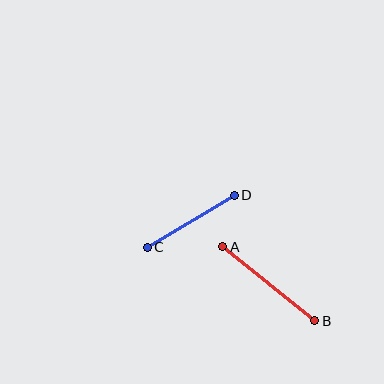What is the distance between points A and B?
The distance is approximately 118 pixels.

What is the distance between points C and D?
The distance is approximately 101 pixels.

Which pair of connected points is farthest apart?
Points A and B are farthest apart.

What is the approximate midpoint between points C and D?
The midpoint is at approximately (191, 221) pixels.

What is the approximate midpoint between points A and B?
The midpoint is at approximately (269, 284) pixels.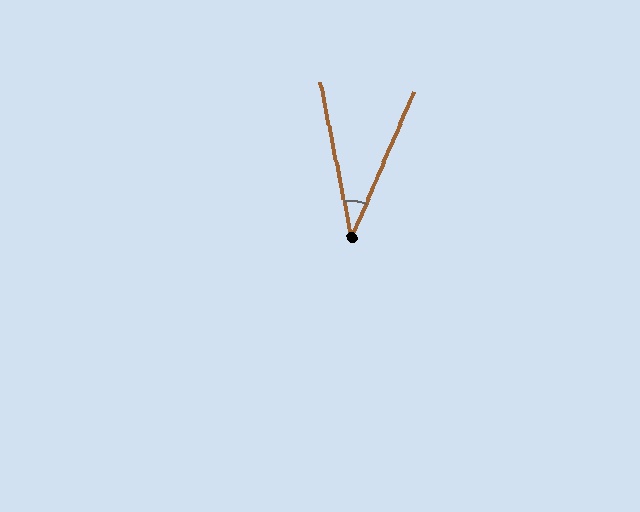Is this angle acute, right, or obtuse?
It is acute.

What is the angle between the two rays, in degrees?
Approximately 34 degrees.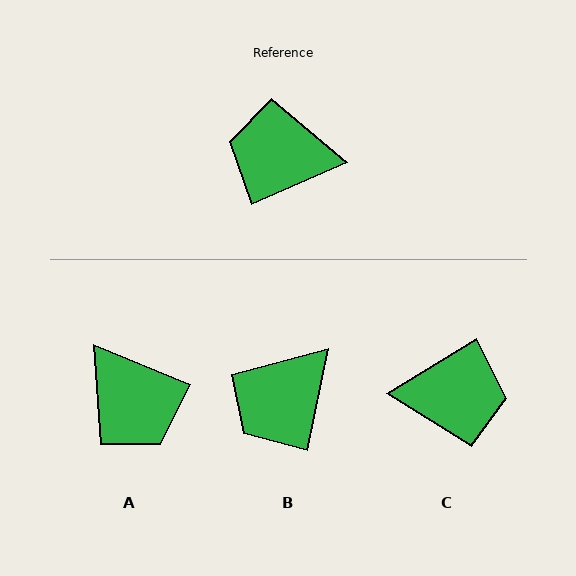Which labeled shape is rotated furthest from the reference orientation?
C, about 172 degrees away.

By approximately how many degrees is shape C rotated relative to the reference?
Approximately 172 degrees clockwise.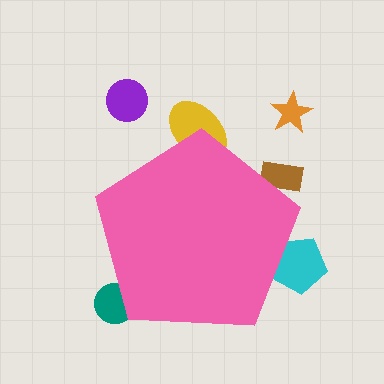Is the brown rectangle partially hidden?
Yes, the brown rectangle is partially hidden behind the pink pentagon.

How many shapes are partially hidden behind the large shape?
4 shapes are partially hidden.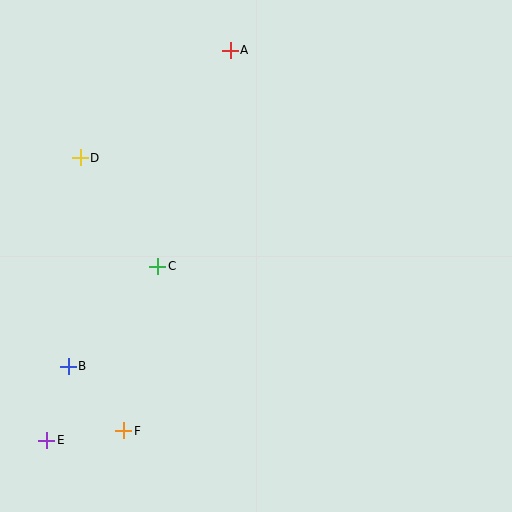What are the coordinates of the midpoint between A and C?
The midpoint between A and C is at (194, 158).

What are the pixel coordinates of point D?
Point D is at (80, 158).